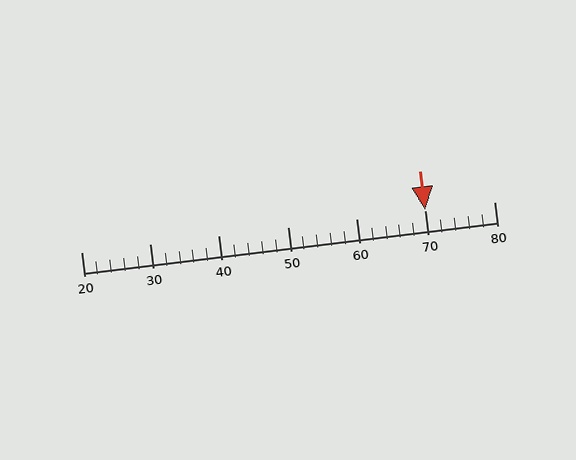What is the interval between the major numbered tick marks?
The major tick marks are spaced 10 units apart.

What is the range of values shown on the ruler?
The ruler shows values from 20 to 80.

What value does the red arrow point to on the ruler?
The red arrow points to approximately 70.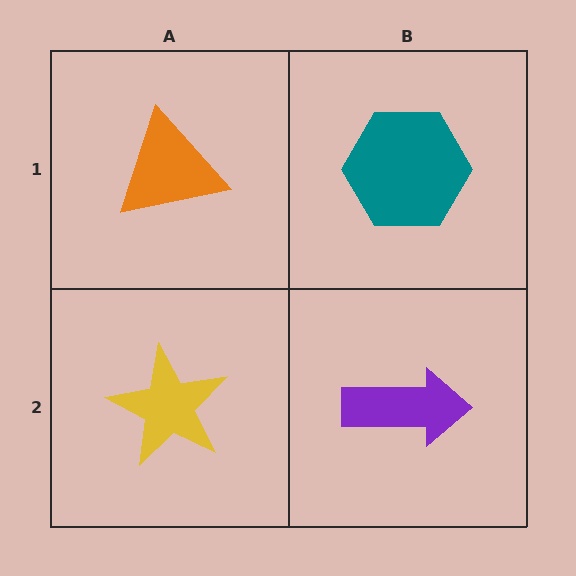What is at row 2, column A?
A yellow star.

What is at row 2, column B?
A purple arrow.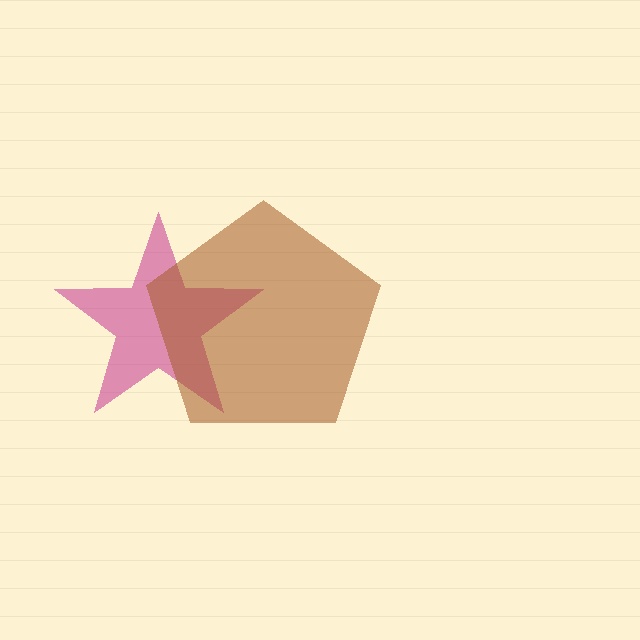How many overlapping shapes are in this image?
There are 2 overlapping shapes in the image.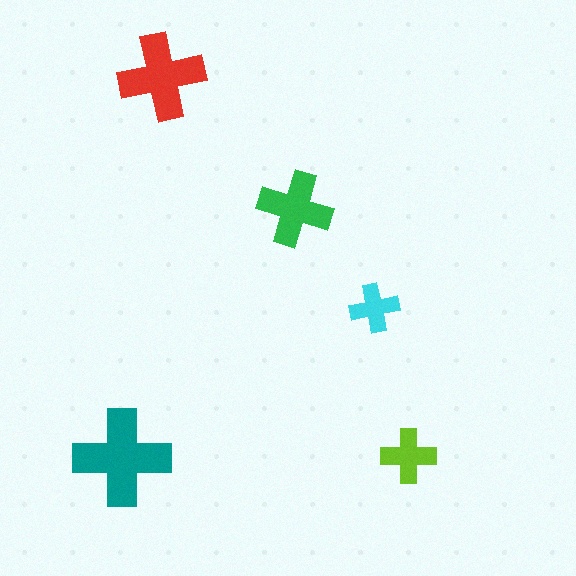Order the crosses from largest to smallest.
the teal one, the red one, the green one, the lime one, the cyan one.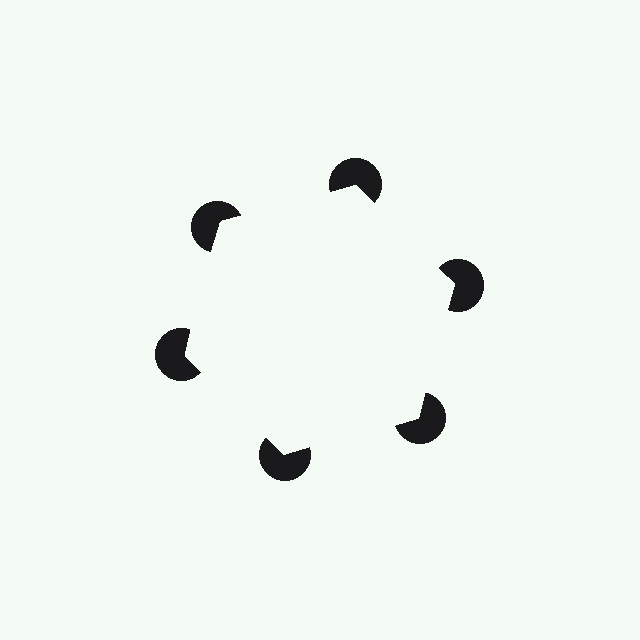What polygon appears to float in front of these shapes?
An illusory hexagon — its edges are inferred from the aligned wedge cuts in the pac-man discs, not physically drawn.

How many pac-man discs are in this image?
There are 6 — one at each vertex of the illusory hexagon.